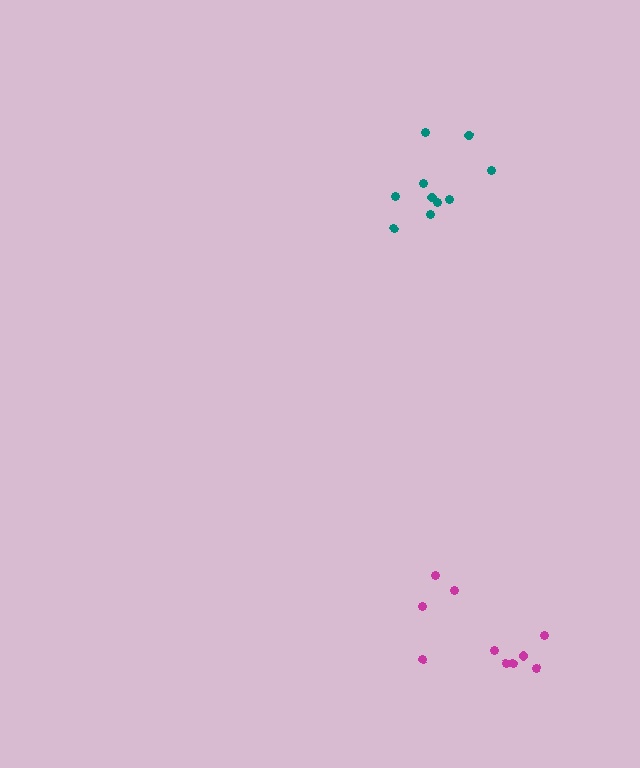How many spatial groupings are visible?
There are 2 spatial groupings.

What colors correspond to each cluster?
The clusters are colored: teal, magenta.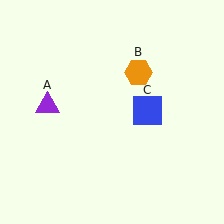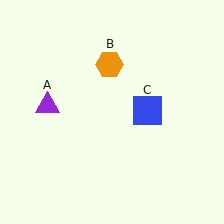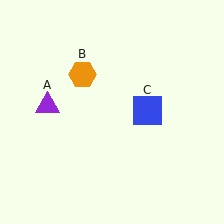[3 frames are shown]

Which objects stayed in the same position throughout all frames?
Purple triangle (object A) and blue square (object C) remained stationary.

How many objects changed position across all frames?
1 object changed position: orange hexagon (object B).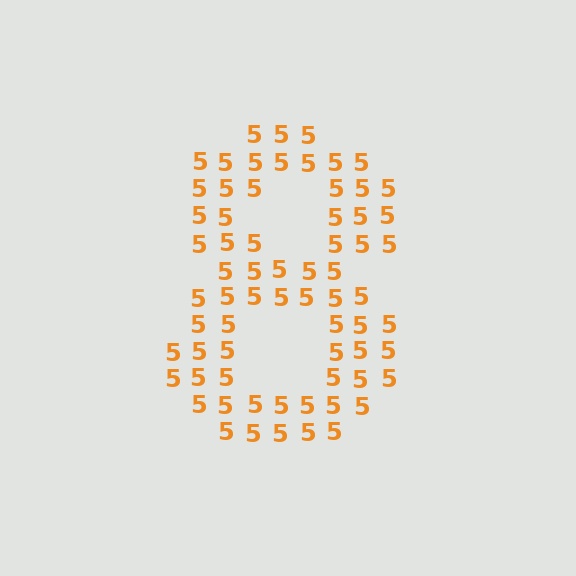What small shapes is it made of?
It is made of small digit 5's.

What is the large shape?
The large shape is the digit 8.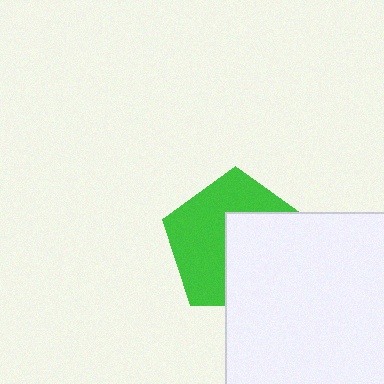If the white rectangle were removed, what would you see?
You would see the complete green pentagon.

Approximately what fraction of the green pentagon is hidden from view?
Roughly 47% of the green pentagon is hidden behind the white rectangle.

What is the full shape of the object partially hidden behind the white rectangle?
The partially hidden object is a green pentagon.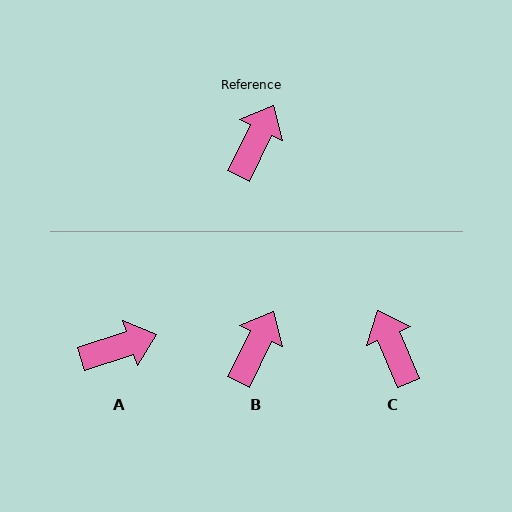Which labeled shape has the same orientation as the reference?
B.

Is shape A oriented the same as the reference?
No, it is off by about 45 degrees.